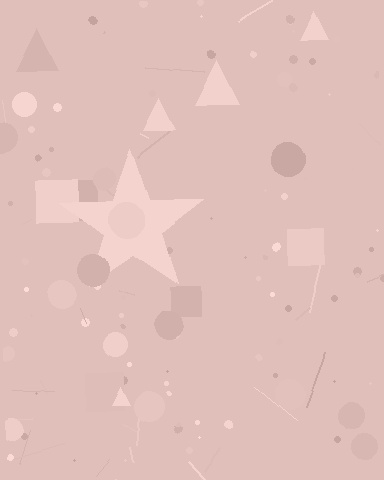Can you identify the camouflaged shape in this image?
The camouflaged shape is a star.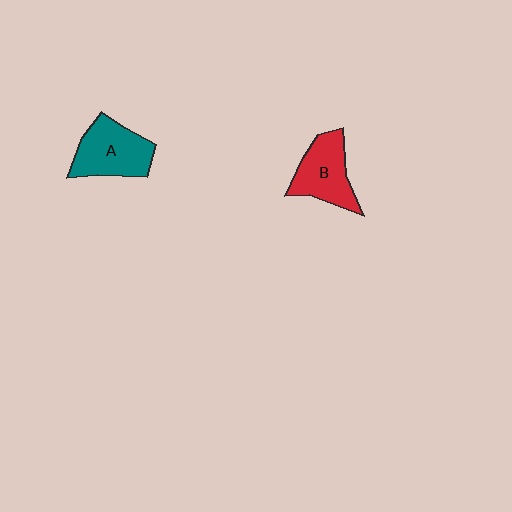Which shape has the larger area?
Shape A (teal).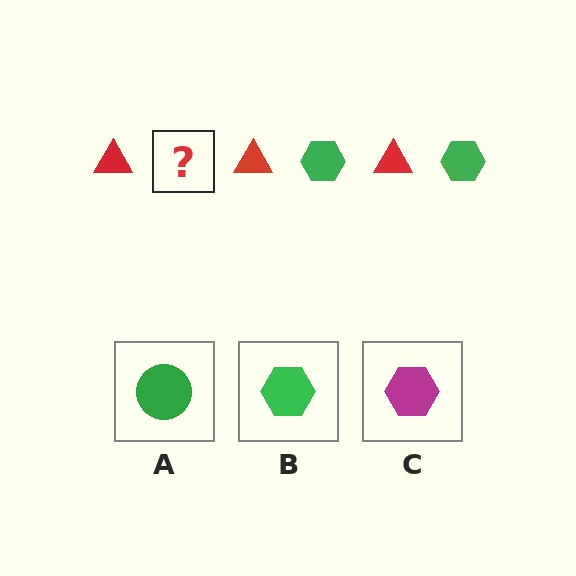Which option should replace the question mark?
Option B.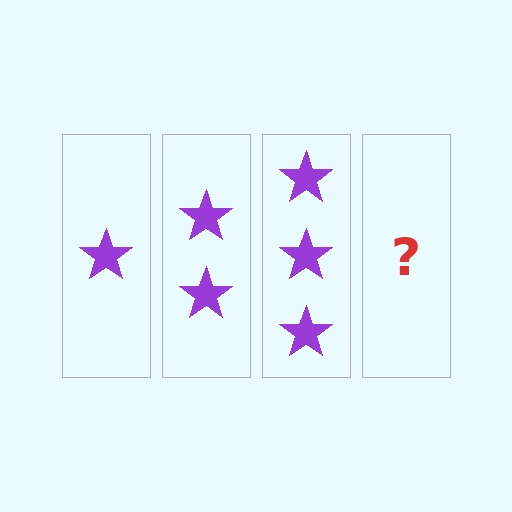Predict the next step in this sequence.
The next step is 4 stars.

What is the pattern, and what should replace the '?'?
The pattern is that each step adds one more star. The '?' should be 4 stars.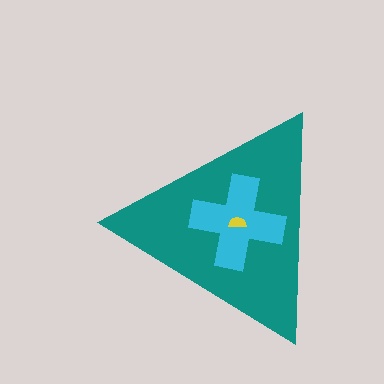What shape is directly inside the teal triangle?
The cyan cross.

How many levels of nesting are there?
3.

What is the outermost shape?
The teal triangle.